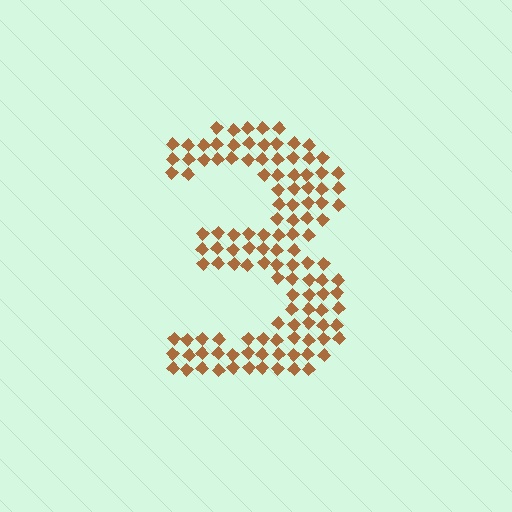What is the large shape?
The large shape is the digit 3.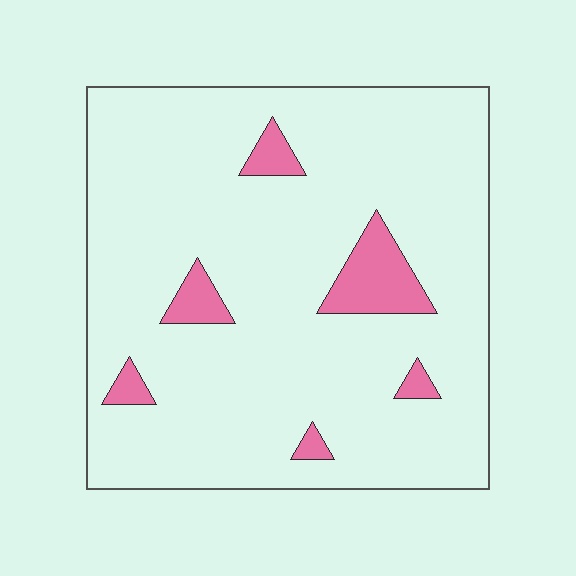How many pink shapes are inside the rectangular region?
6.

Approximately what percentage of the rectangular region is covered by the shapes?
Approximately 10%.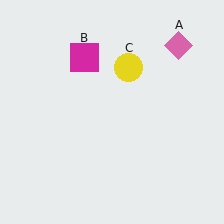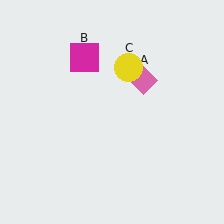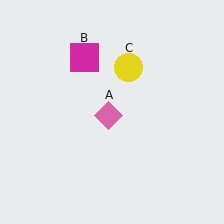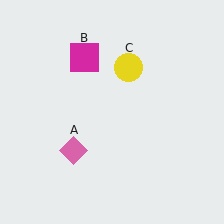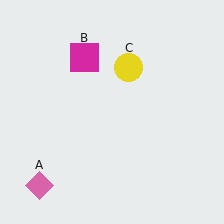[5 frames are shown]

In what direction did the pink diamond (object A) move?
The pink diamond (object A) moved down and to the left.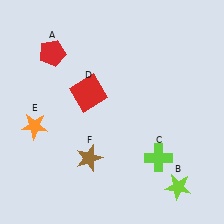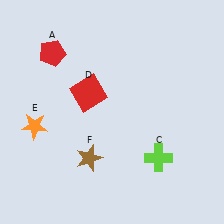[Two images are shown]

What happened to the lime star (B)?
The lime star (B) was removed in Image 2. It was in the bottom-right area of Image 1.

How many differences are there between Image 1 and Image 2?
There is 1 difference between the two images.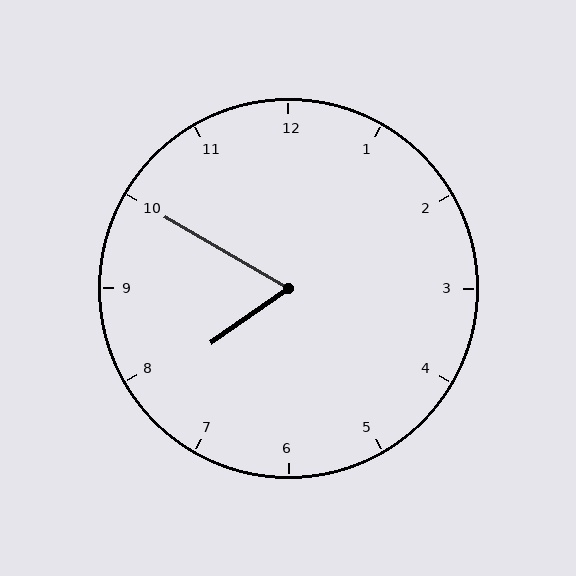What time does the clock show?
7:50.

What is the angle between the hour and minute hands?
Approximately 65 degrees.